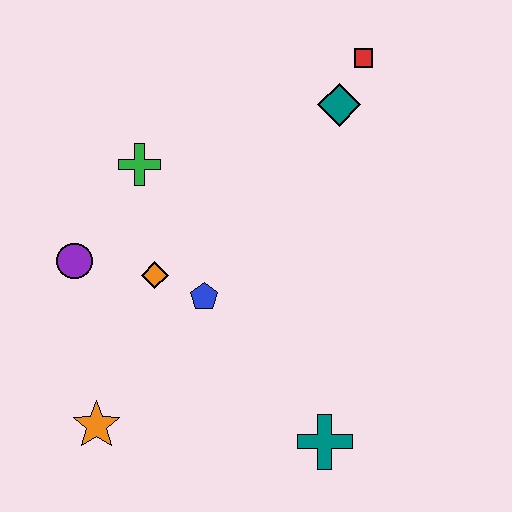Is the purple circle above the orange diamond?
Yes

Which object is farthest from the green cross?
The teal cross is farthest from the green cross.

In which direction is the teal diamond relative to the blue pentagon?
The teal diamond is above the blue pentagon.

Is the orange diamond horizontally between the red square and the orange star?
Yes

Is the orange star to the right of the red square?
No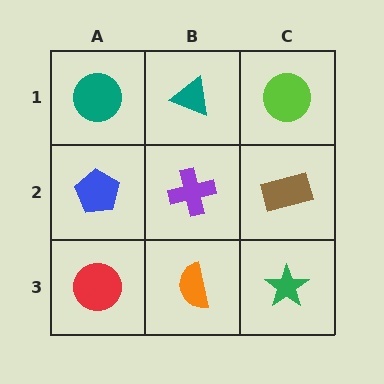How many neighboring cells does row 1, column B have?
3.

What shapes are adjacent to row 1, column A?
A blue pentagon (row 2, column A), a teal triangle (row 1, column B).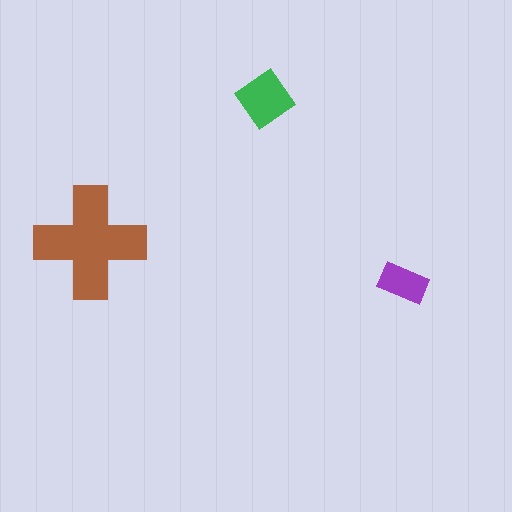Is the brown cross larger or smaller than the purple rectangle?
Larger.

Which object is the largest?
The brown cross.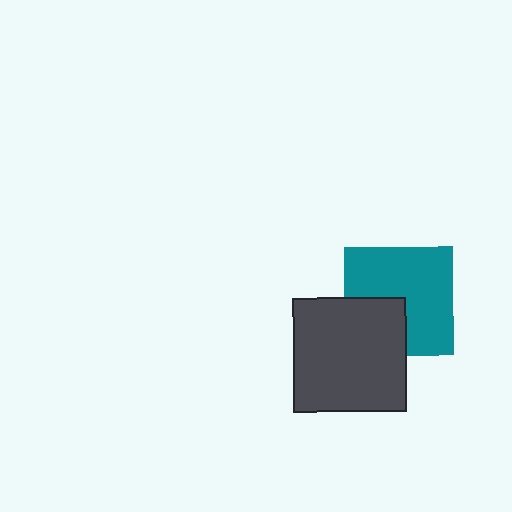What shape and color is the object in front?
The object in front is a dark gray rectangle.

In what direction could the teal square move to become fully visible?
The teal square could move toward the upper-right. That would shift it out from behind the dark gray rectangle entirely.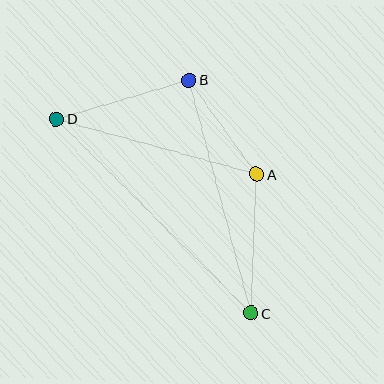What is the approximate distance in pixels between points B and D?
The distance between B and D is approximately 138 pixels.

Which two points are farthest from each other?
Points C and D are farthest from each other.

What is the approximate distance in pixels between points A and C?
The distance between A and C is approximately 139 pixels.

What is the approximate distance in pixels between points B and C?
The distance between B and C is approximately 241 pixels.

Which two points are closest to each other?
Points A and B are closest to each other.